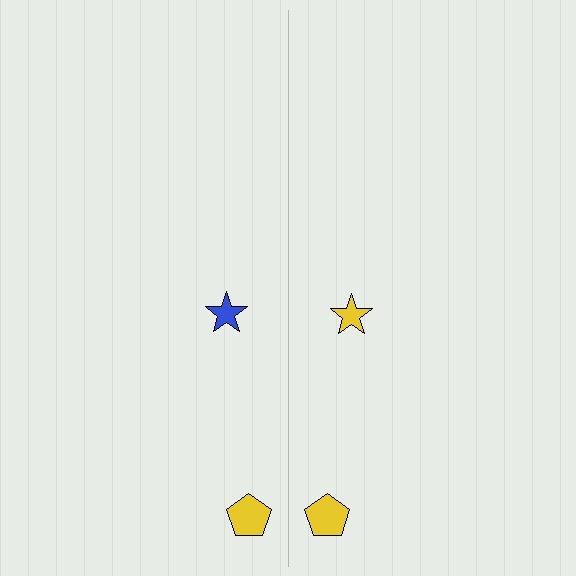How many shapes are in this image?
There are 4 shapes in this image.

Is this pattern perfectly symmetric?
No, the pattern is not perfectly symmetric. The yellow star on the right side breaks the symmetry — its mirror counterpart is blue.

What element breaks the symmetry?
The yellow star on the right side breaks the symmetry — its mirror counterpart is blue.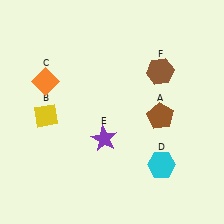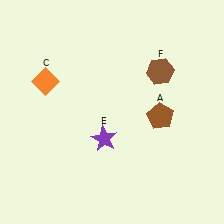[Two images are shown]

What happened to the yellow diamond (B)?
The yellow diamond (B) was removed in Image 2. It was in the bottom-left area of Image 1.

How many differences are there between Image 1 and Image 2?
There are 2 differences between the two images.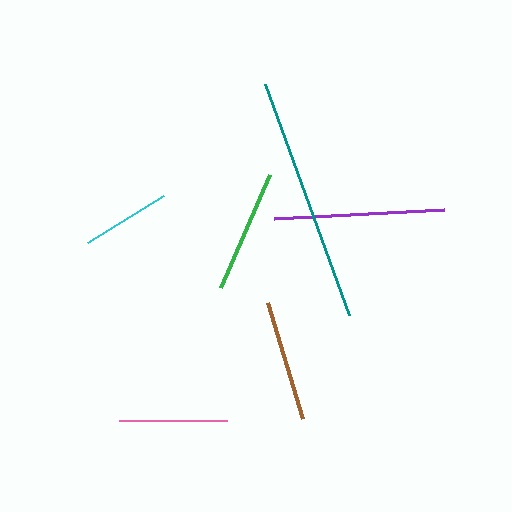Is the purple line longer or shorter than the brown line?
The purple line is longer than the brown line.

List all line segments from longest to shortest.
From longest to shortest: teal, purple, green, brown, pink, cyan.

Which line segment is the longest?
The teal line is the longest at approximately 246 pixels.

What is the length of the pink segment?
The pink segment is approximately 107 pixels long.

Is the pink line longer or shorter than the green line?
The green line is longer than the pink line.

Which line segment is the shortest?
The cyan line is the shortest at approximately 89 pixels.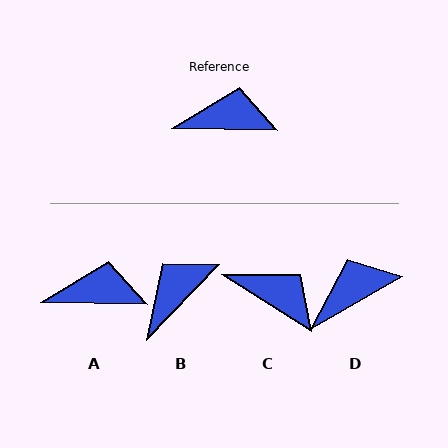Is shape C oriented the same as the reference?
No, it is off by about 31 degrees.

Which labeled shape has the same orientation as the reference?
A.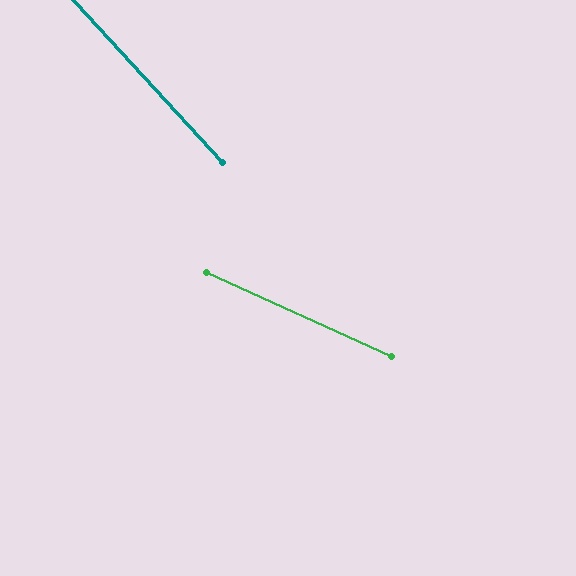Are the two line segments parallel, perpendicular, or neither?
Neither parallel nor perpendicular — they differ by about 23°.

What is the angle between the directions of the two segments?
Approximately 23 degrees.